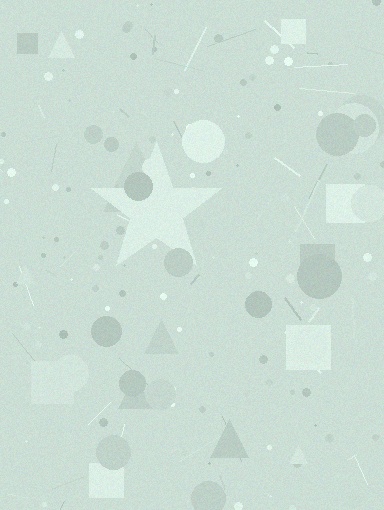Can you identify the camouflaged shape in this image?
The camouflaged shape is a star.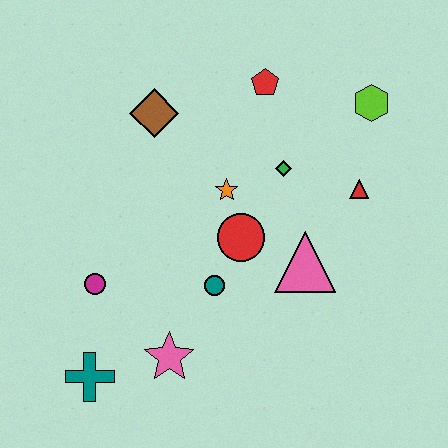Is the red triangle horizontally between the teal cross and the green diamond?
No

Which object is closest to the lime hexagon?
The red triangle is closest to the lime hexagon.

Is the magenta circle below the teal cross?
No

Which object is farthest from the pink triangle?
The teal cross is farthest from the pink triangle.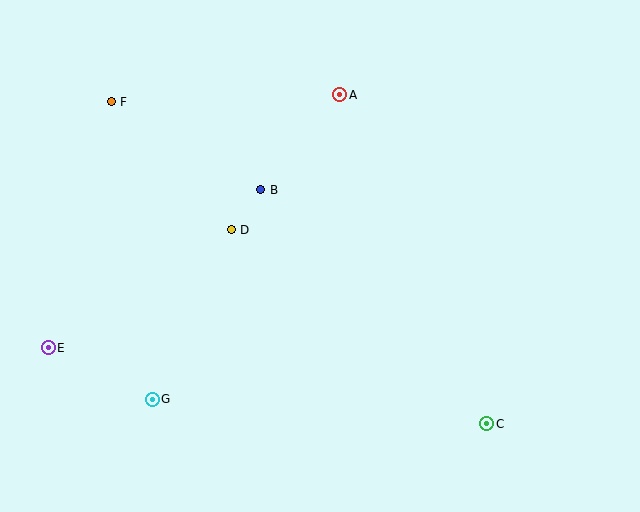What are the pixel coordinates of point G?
Point G is at (152, 399).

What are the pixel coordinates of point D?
Point D is at (231, 230).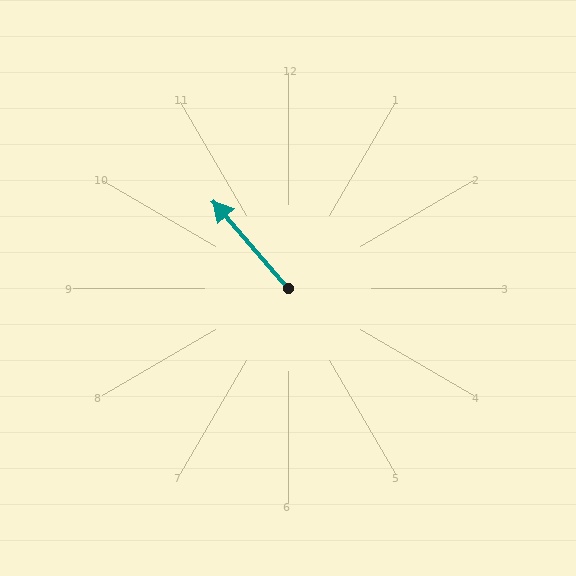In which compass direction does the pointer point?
Northwest.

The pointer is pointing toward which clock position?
Roughly 11 o'clock.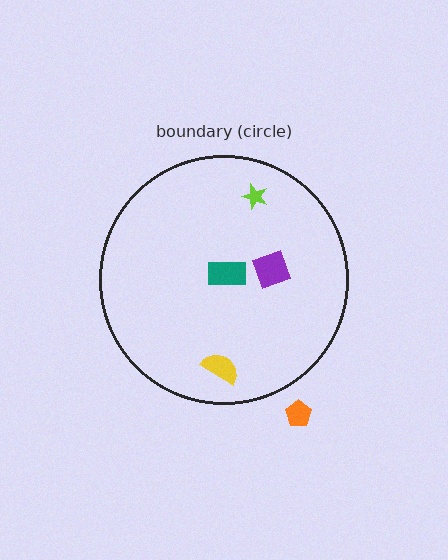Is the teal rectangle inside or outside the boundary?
Inside.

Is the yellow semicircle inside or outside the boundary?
Inside.